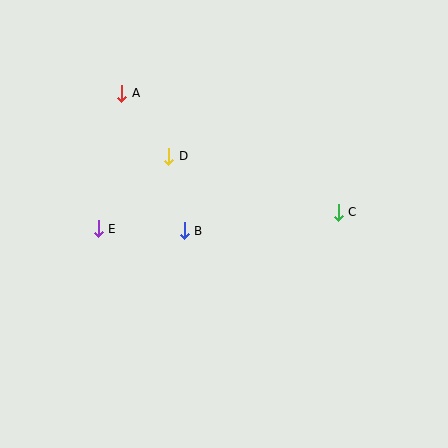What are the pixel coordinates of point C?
Point C is at (338, 212).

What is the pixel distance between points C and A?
The distance between C and A is 247 pixels.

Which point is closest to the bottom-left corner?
Point E is closest to the bottom-left corner.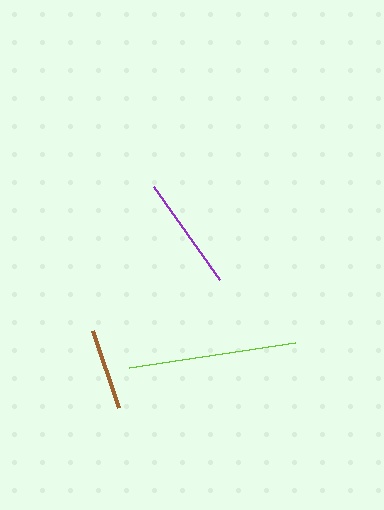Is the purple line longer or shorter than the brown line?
The purple line is longer than the brown line.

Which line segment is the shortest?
The brown line is the shortest at approximately 82 pixels.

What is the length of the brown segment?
The brown segment is approximately 82 pixels long.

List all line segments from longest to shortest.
From longest to shortest: lime, purple, brown.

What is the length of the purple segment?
The purple segment is approximately 114 pixels long.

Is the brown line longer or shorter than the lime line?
The lime line is longer than the brown line.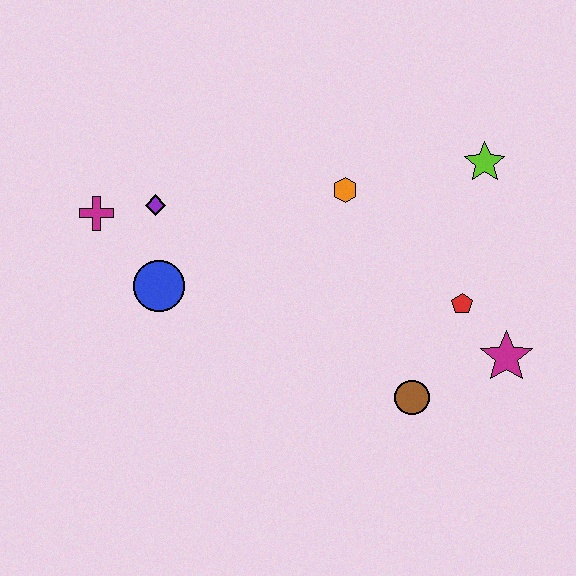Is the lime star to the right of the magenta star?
No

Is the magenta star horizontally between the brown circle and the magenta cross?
No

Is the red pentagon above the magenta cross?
No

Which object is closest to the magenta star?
The red pentagon is closest to the magenta star.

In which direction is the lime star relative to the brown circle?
The lime star is above the brown circle.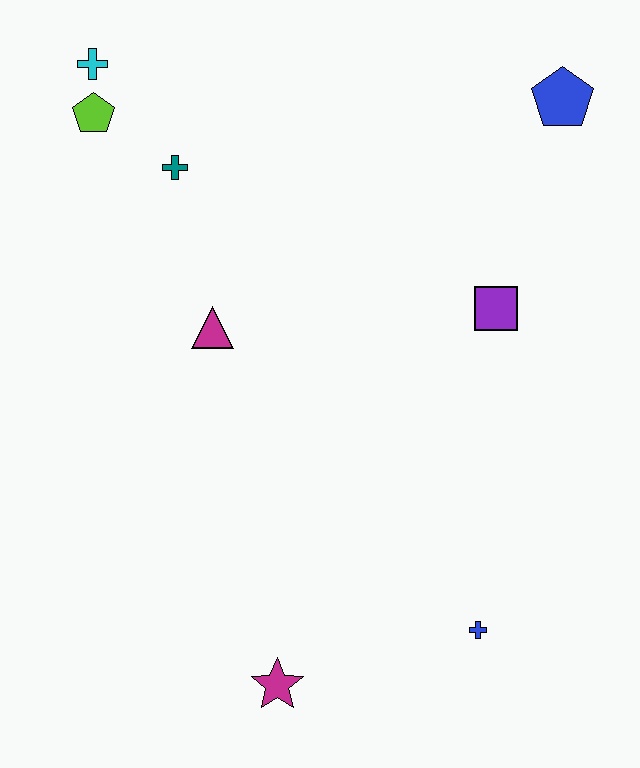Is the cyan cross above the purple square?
Yes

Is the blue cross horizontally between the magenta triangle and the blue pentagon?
Yes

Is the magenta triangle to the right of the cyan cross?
Yes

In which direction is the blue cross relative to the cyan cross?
The blue cross is below the cyan cross.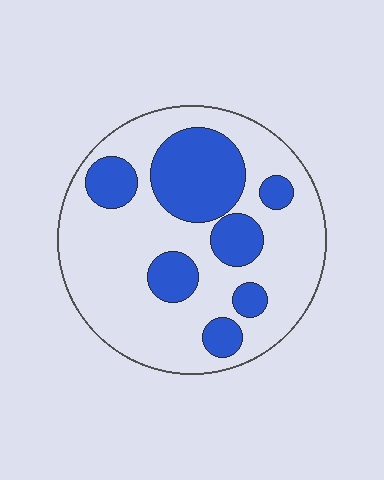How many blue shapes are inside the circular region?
7.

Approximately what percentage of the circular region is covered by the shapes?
Approximately 30%.